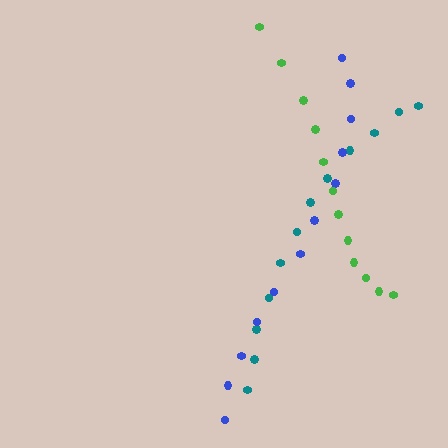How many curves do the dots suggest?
There are 3 distinct paths.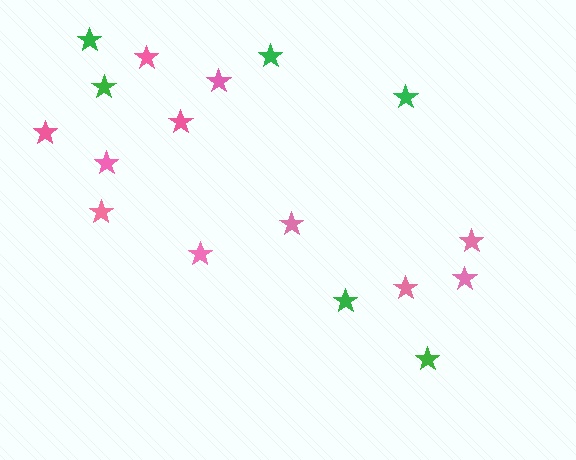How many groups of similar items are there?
There are 2 groups: one group of pink stars (11) and one group of green stars (6).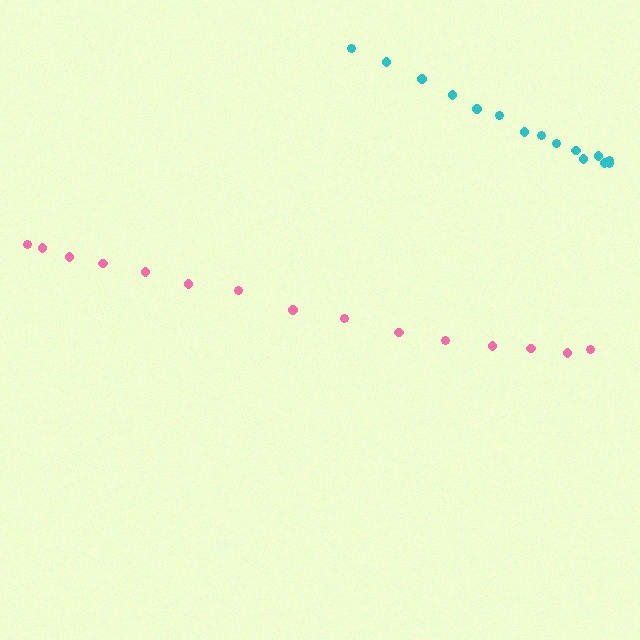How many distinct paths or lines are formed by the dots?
There are 2 distinct paths.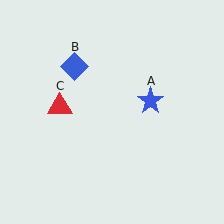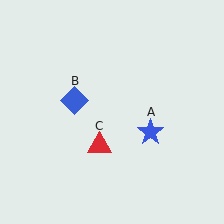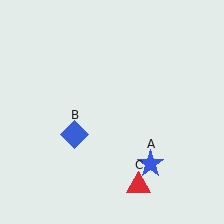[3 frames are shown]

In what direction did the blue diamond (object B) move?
The blue diamond (object B) moved down.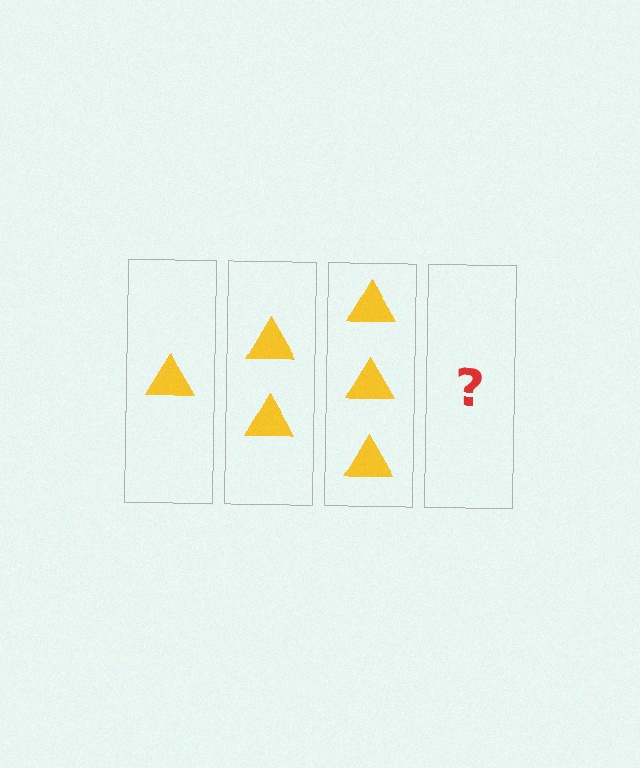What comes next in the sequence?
The next element should be 4 triangles.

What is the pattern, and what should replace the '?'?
The pattern is that each step adds one more triangle. The '?' should be 4 triangles.